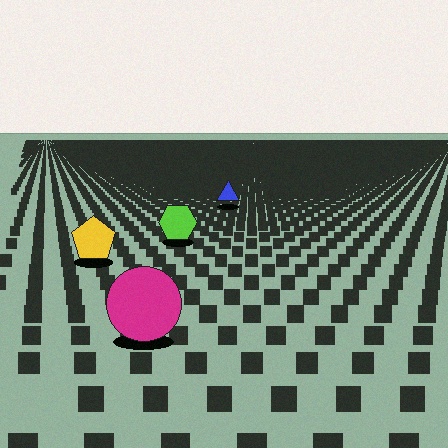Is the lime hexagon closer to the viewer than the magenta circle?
No. The magenta circle is closer — you can tell from the texture gradient: the ground texture is coarser near it.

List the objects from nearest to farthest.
From nearest to farthest: the magenta circle, the yellow pentagon, the lime hexagon, the blue triangle.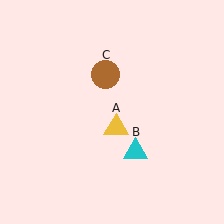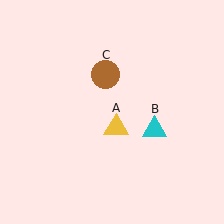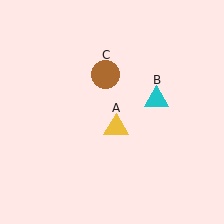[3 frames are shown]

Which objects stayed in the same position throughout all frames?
Yellow triangle (object A) and brown circle (object C) remained stationary.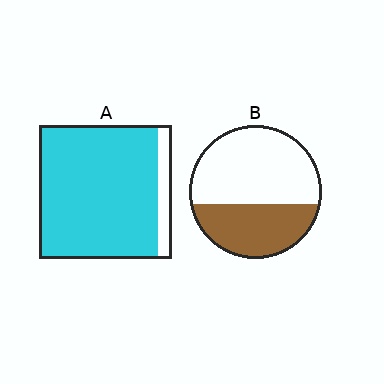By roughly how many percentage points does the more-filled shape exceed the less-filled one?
By roughly 50 percentage points (A over B).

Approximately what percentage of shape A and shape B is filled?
A is approximately 90% and B is approximately 40%.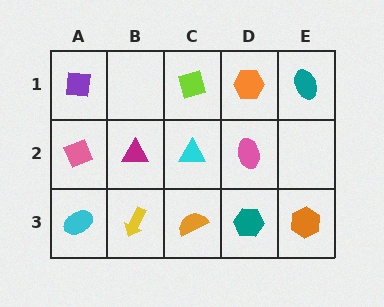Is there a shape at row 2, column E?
No, that cell is empty.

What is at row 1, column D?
An orange hexagon.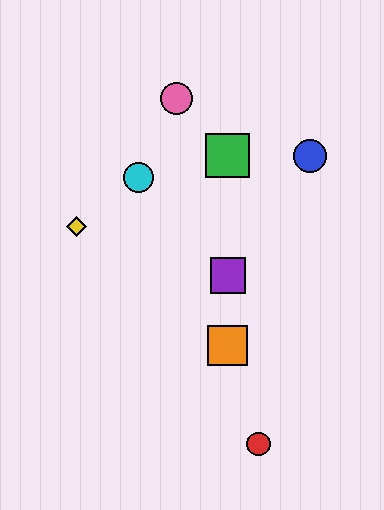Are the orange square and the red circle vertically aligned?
No, the orange square is at x≈228 and the red circle is at x≈259.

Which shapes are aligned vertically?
The green square, the purple square, the orange square are aligned vertically.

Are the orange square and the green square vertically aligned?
Yes, both are at x≈228.